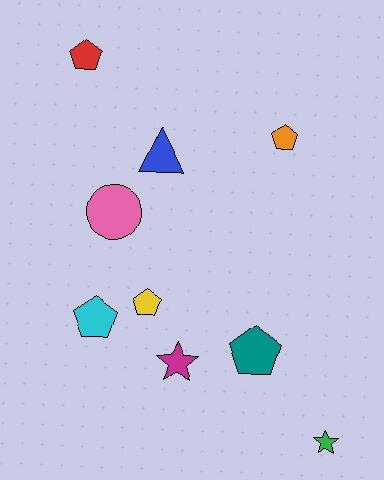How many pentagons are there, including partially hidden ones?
There are 5 pentagons.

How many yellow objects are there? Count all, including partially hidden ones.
There is 1 yellow object.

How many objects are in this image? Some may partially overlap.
There are 9 objects.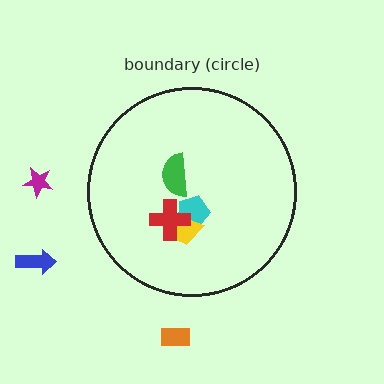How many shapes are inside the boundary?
4 inside, 3 outside.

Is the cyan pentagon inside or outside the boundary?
Inside.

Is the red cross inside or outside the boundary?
Inside.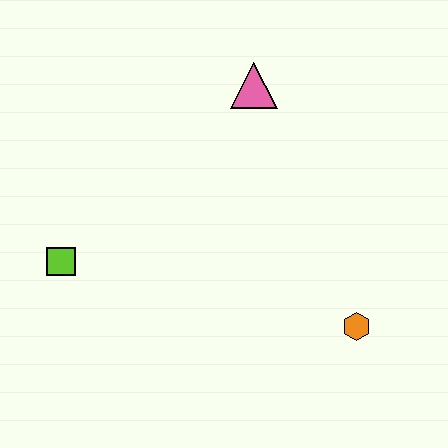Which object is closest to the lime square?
The pink triangle is closest to the lime square.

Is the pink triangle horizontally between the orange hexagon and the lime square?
Yes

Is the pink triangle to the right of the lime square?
Yes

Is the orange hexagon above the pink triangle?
No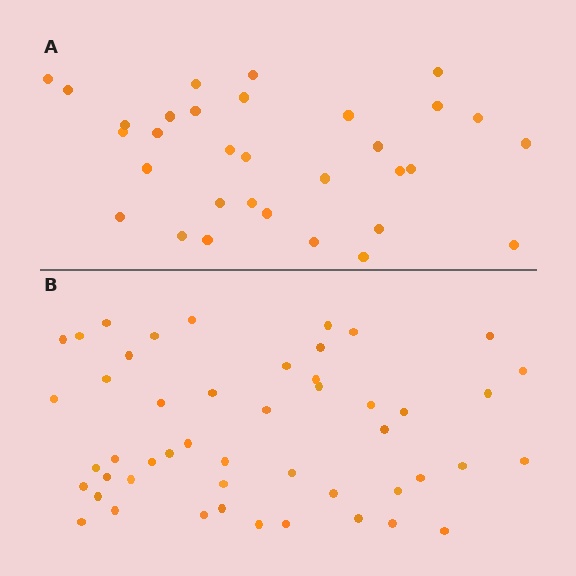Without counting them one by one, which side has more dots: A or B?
Region B (the bottom region) has more dots.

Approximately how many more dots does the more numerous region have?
Region B has approximately 15 more dots than region A.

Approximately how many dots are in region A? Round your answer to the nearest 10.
About 30 dots. (The exact count is 32, which rounds to 30.)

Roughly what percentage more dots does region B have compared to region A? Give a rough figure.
About 55% more.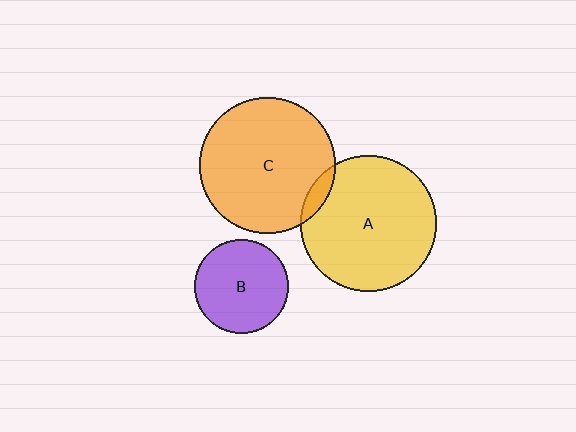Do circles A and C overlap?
Yes.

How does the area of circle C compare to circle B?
Approximately 2.1 times.